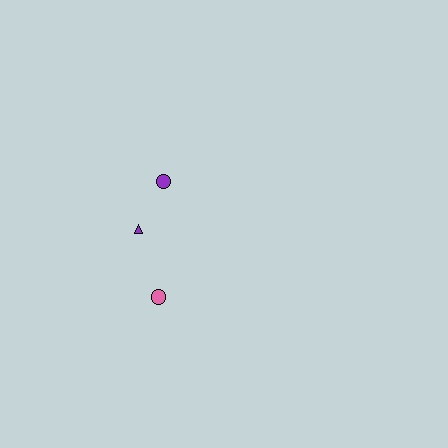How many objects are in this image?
There are 3 objects.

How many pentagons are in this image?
There are no pentagons.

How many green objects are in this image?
There are no green objects.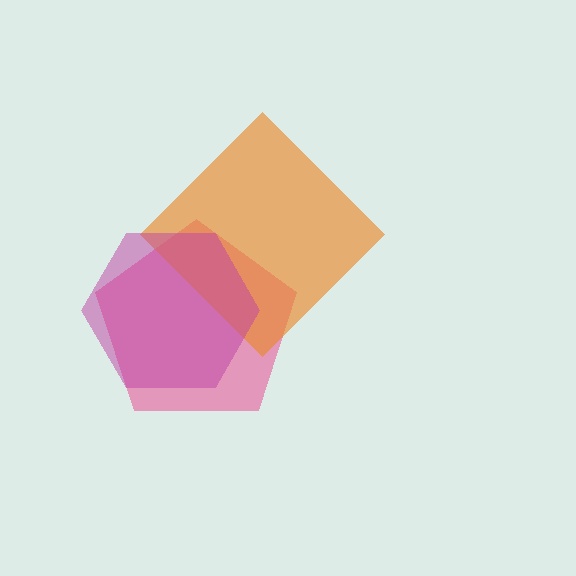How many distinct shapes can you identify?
There are 3 distinct shapes: a pink pentagon, an orange diamond, a magenta hexagon.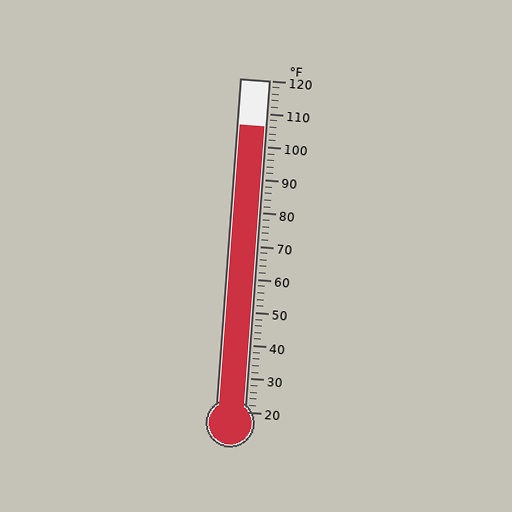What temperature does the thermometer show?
The thermometer shows approximately 106°F.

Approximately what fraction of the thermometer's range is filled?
The thermometer is filled to approximately 85% of its range.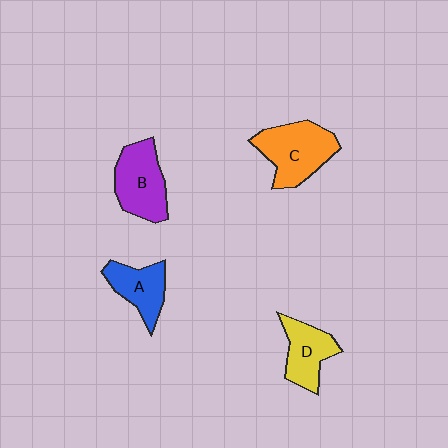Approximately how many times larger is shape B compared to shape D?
Approximately 1.3 times.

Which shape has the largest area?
Shape C (orange).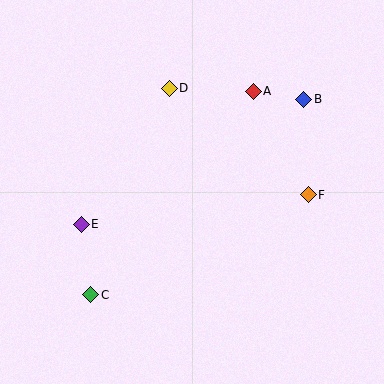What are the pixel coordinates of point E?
Point E is at (81, 224).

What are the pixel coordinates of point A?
Point A is at (253, 91).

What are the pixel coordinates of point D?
Point D is at (169, 88).